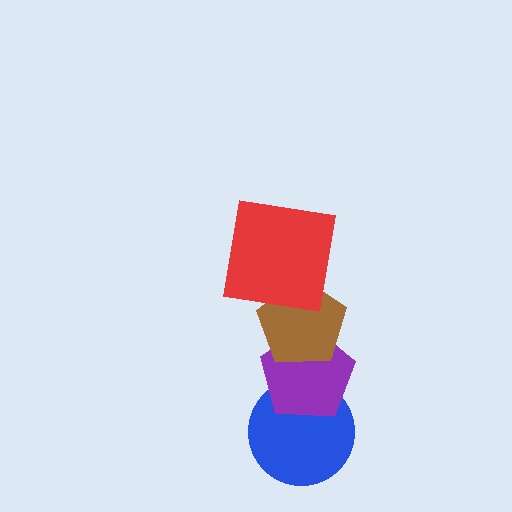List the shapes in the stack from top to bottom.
From top to bottom: the red square, the brown pentagon, the purple pentagon, the blue circle.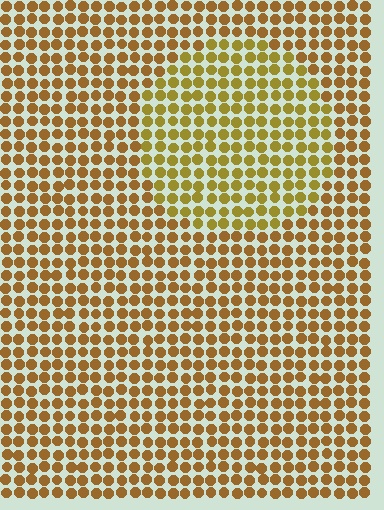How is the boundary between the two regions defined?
The boundary is defined purely by a slight shift in hue (about 20 degrees). Spacing, size, and orientation are identical on both sides.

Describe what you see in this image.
The image is filled with small brown elements in a uniform arrangement. A circle-shaped region is visible where the elements are tinted to a slightly different hue, forming a subtle color boundary.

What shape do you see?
I see a circle.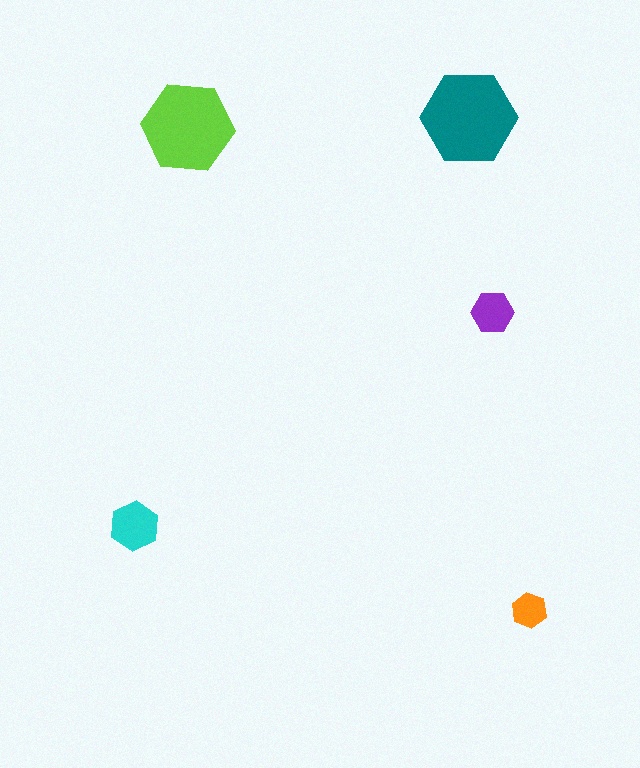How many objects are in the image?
There are 5 objects in the image.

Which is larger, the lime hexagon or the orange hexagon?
The lime one.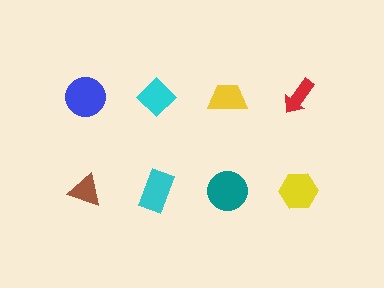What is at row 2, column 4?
A yellow hexagon.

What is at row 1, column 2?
A cyan diamond.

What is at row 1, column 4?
A red arrow.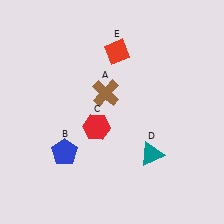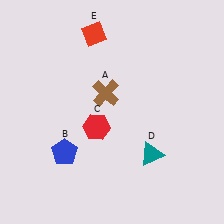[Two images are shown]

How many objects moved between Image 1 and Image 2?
1 object moved between the two images.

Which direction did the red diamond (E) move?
The red diamond (E) moved left.